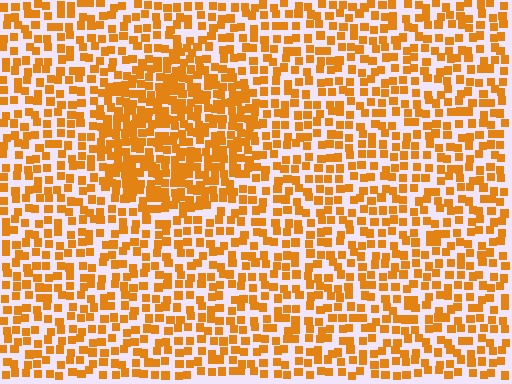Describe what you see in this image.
The image contains small orange elements arranged at two different densities. A circle-shaped region is visible where the elements are more densely packed than the surrounding area.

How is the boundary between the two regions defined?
The boundary is defined by a change in element density (approximately 1.8x ratio). All elements are the same color, size, and shape.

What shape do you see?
I see a circle.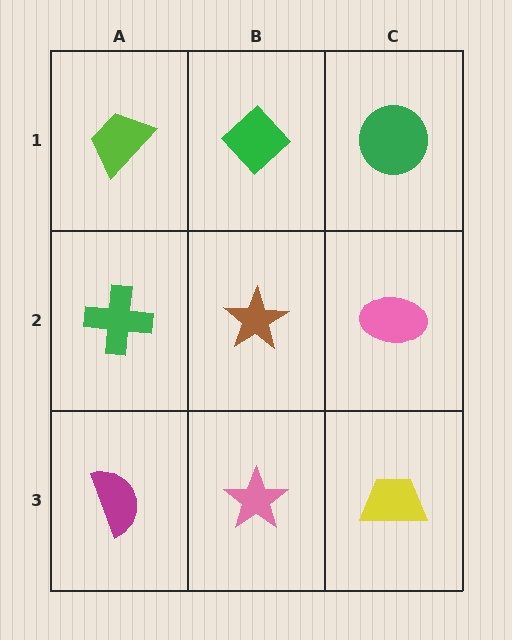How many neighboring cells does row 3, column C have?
2.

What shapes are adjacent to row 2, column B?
A green diamond (row 1, column B), a pink star (row 3, column B), a green cross (row 2, column A), a pink ellipse (row 2, column C).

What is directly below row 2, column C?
A yellow trapezoid.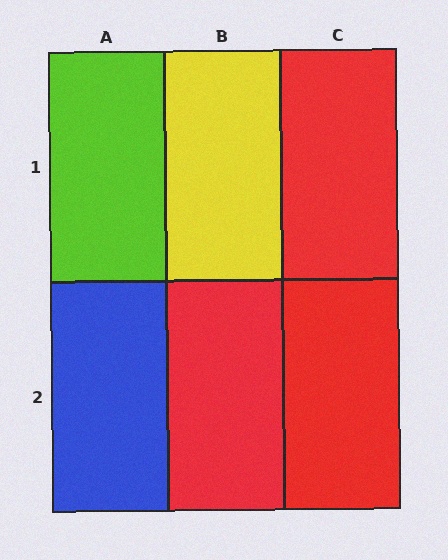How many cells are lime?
1 cell is lime.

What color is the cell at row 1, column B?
Yellow.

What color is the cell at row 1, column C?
Red.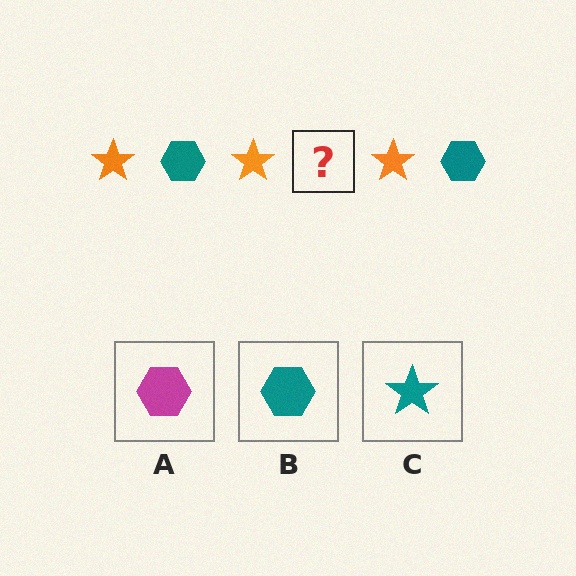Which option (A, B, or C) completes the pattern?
B.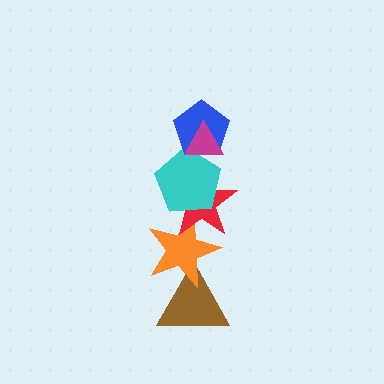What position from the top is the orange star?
The orange star is 5th from the top.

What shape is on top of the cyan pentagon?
The blue pentagon is on top of the cyan pentagon.